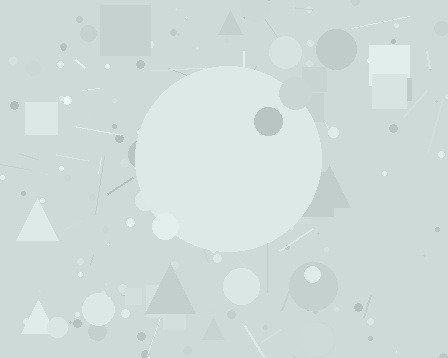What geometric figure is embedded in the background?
A circle is embedded in the background.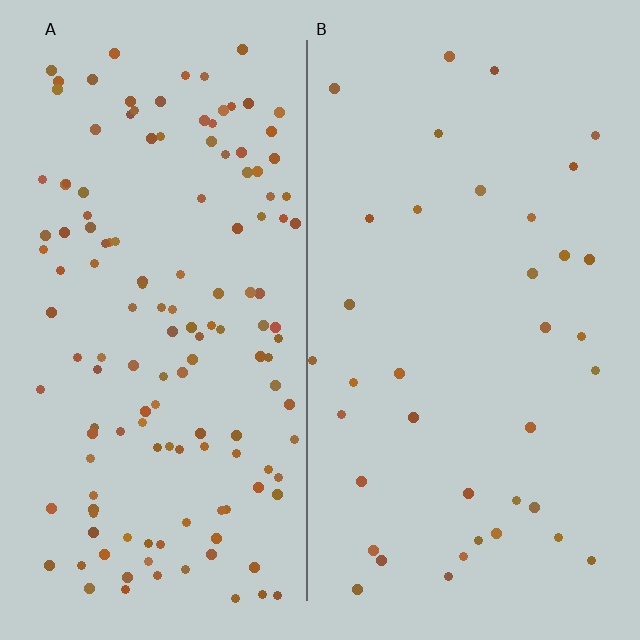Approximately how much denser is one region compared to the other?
Approximately 3.8× — region A over region B.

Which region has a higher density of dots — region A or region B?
A (the left).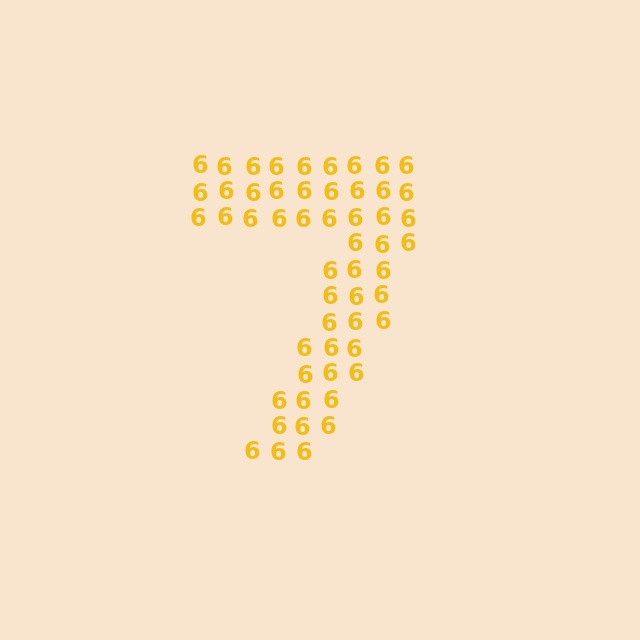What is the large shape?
The large shape is the digit 7.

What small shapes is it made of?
It is made of small digit 6's.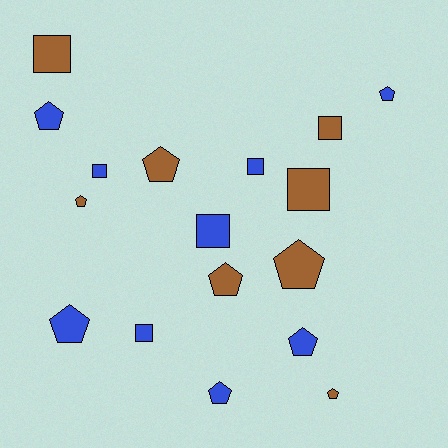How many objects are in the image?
There are 17 objects.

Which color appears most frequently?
Blue, with 9 objects.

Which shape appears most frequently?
Pentagon, with 10 objects.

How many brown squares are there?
There are 3 brown squares.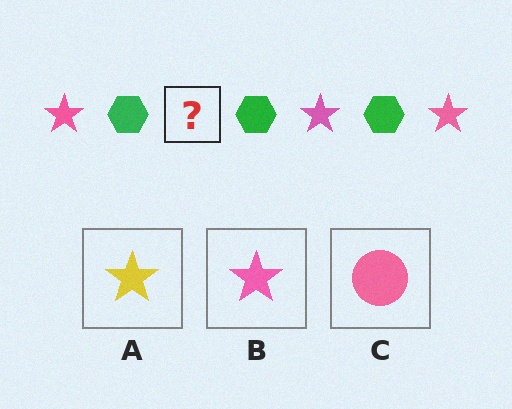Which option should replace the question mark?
Option B.